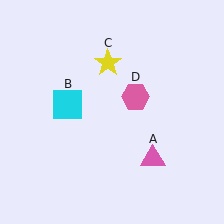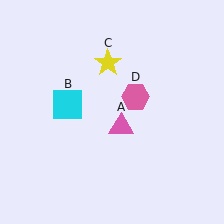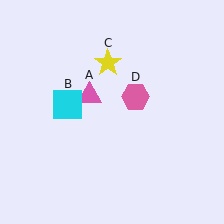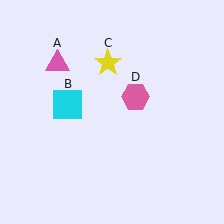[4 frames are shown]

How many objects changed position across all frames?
1 object changed position: pink triangle (object A).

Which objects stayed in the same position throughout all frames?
Cyan square (object B) and yellow star (object C) and pink hexagon (object D) remained stationary.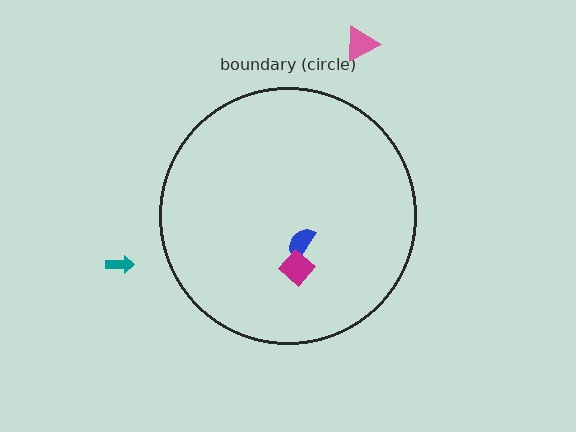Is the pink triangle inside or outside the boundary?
Outside.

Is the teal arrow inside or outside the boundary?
Outside.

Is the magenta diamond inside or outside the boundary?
Inside.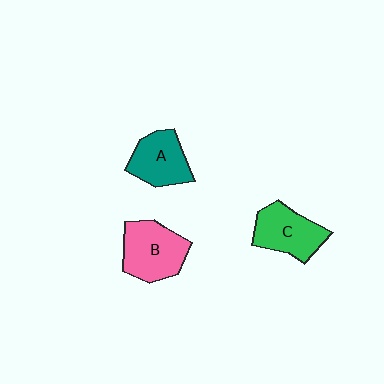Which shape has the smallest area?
Shape A (teal).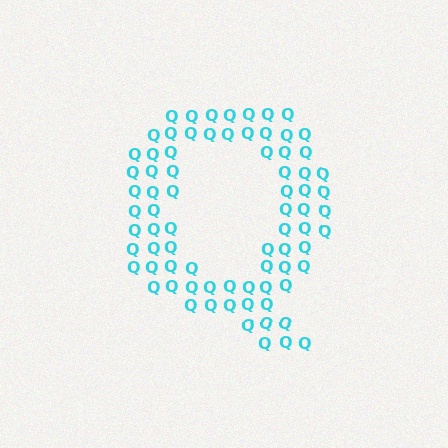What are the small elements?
The small elements are letter Q's.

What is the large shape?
The large shape is the letter Q.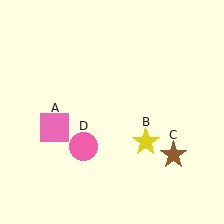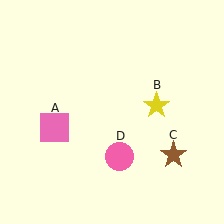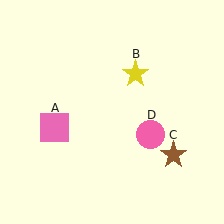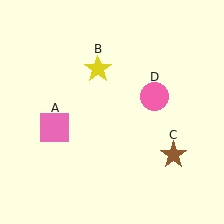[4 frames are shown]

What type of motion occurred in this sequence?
The yellow star (object B), pink circle (object D) rotated counterclockwise around the center of the scene.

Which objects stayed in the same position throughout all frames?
Pink square (object A) and brown star (object C) remained stationary.